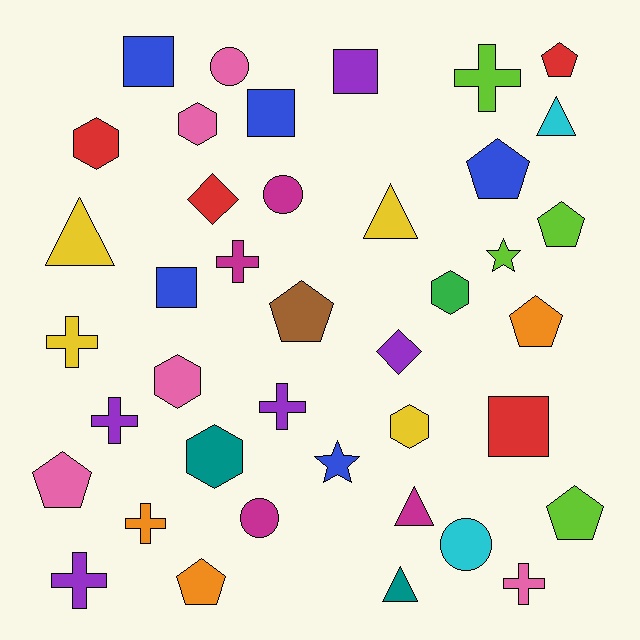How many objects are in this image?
There are 40 objects.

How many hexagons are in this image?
There are 6 hexagons.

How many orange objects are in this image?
There are 3 orange objects.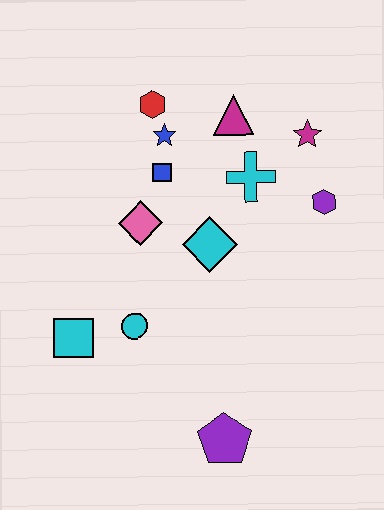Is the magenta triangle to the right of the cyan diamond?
Yes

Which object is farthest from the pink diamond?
The purple pentagon is farthest from the pink diamond.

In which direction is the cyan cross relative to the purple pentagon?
The cyan cross is above the purple pentagon.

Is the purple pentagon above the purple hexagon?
No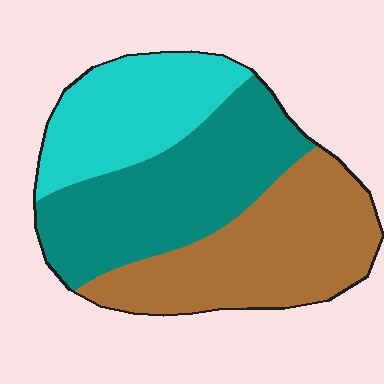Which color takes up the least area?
Cyan, at roughly 25%.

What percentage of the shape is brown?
Brown covers 37% of the shape.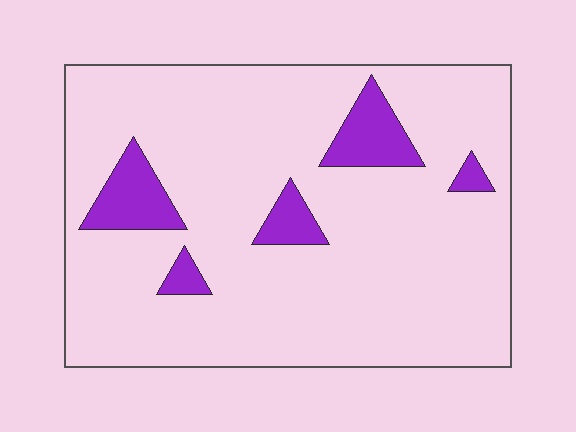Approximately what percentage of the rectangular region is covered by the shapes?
Approximately 10%.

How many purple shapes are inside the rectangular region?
5.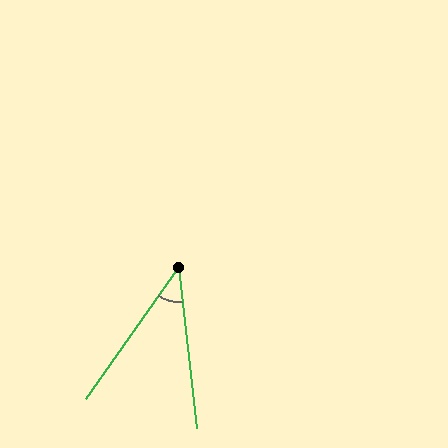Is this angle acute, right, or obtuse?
It is acute.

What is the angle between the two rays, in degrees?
Approximately 41 degrees.